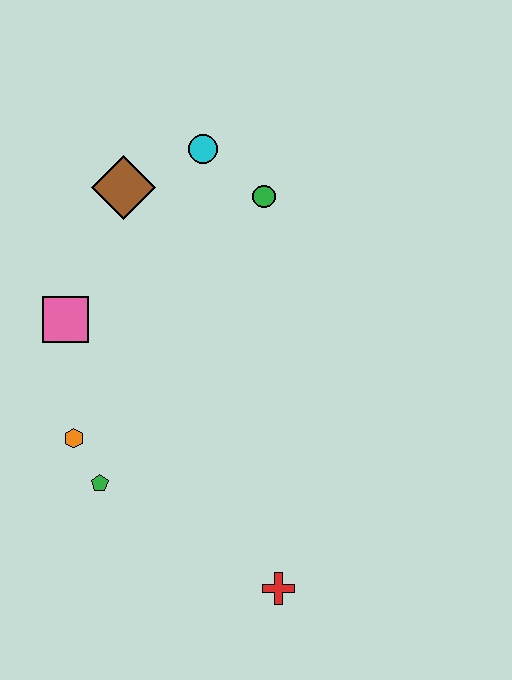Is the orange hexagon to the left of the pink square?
No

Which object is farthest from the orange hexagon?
The cyan circle is farthest from the orange hexagon.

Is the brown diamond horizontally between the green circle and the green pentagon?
Yes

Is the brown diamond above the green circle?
Yes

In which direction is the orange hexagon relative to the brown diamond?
The orange hexagon is below the brown diamond.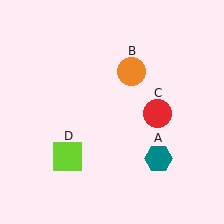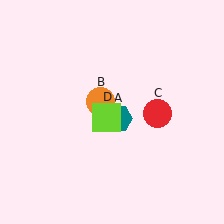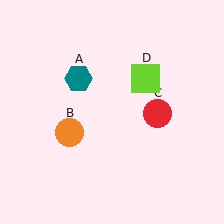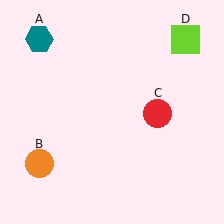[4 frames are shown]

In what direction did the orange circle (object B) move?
The orange circle (object B) moved down and to the left.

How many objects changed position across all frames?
3 objects changed position: teal hexagon (object A), orange circle (object B), lime square (object D).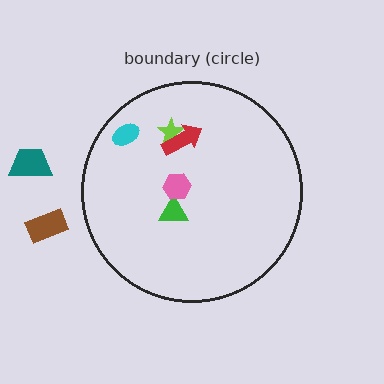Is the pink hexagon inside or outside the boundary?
Inside.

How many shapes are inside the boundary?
5 inside, 2 outside.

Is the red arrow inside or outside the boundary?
Inside.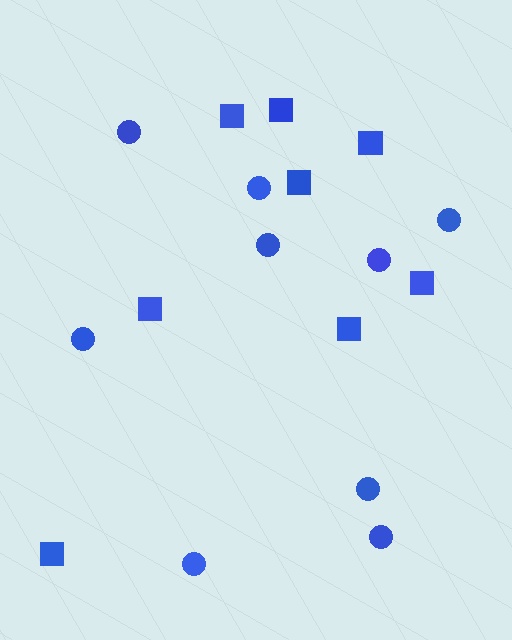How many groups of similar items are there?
There are 2 groups: one group of squares (8) and one group of circles (9).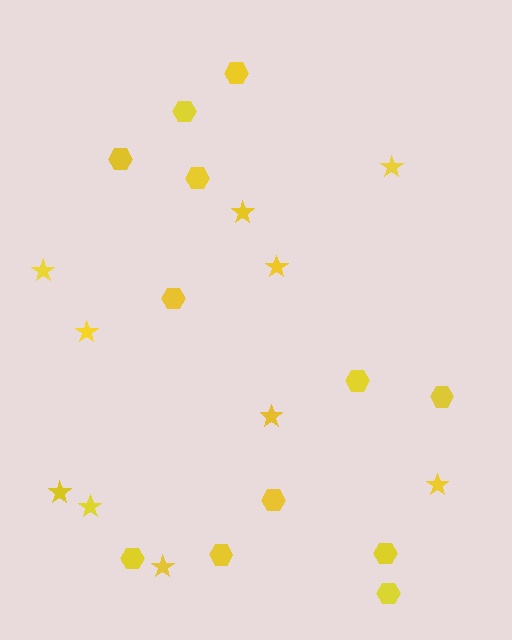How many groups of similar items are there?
There are 2 groups: one group of stars (10) and one group of hexagons (12).